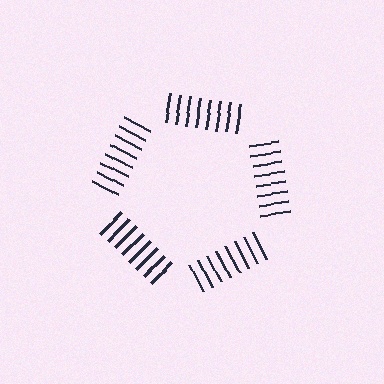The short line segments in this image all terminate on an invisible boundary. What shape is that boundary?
An illusory pentagon — the line segments terminate on its edges but no continuous stroke is drawn.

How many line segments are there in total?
40 — 8 along each of the 5 edges.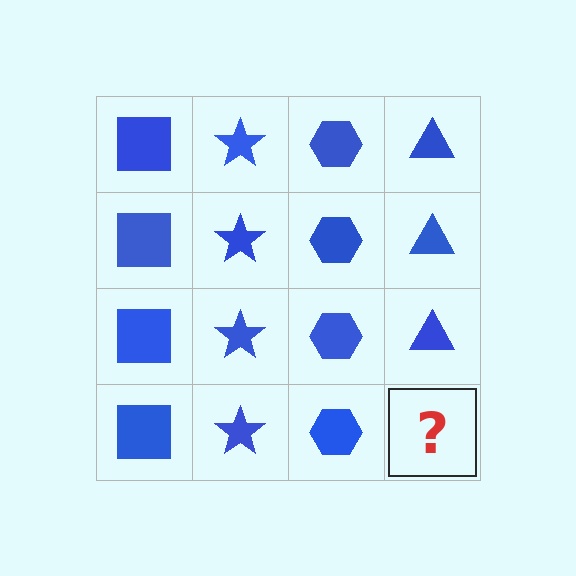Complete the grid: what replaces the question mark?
The question mark should be replaced with a blue triangle.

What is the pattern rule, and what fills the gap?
The rule is that each column has a consistent shape. The gap should be filled with a blue triangle.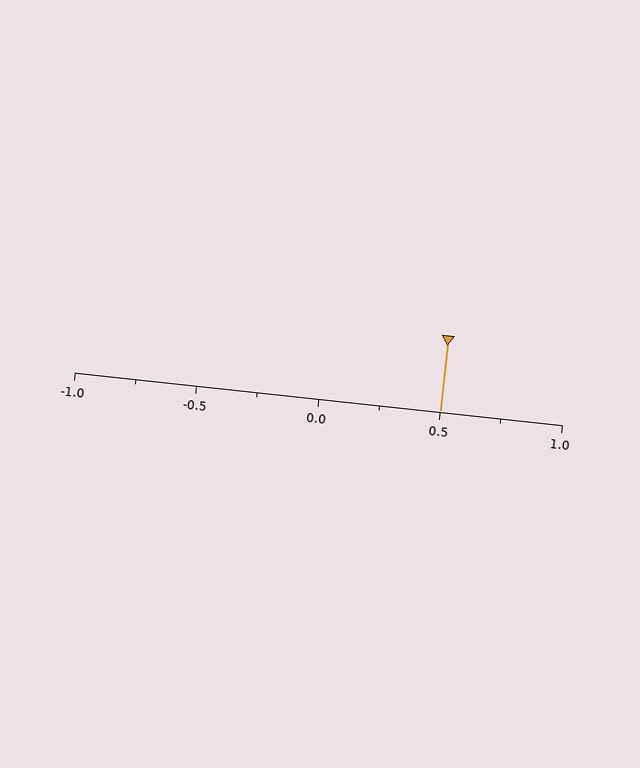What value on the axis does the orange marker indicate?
The marker indicates approximately 0.5.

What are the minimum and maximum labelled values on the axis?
The axis runs from -1.0 to 1.0.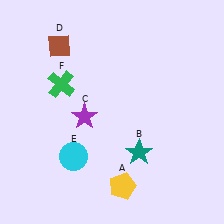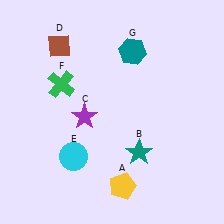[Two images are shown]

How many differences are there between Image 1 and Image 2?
There is 1 difference between the two images.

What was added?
A teal hexagon (G) was added in Image 2.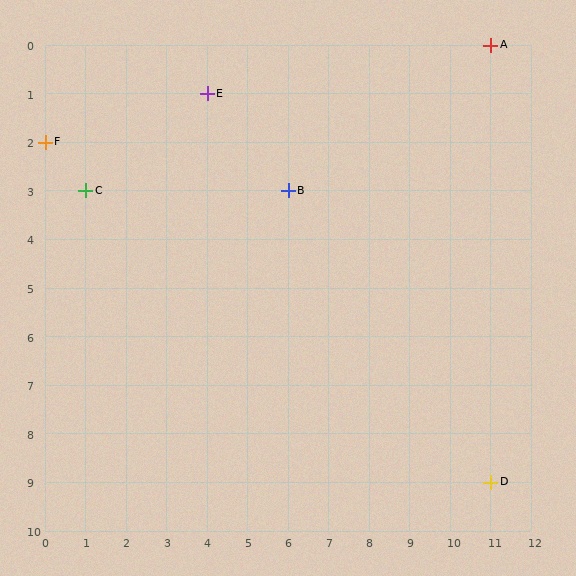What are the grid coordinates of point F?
Point F is at grid coordinates (0, 2).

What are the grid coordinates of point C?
Point C is at grid coordinates (1, 3).